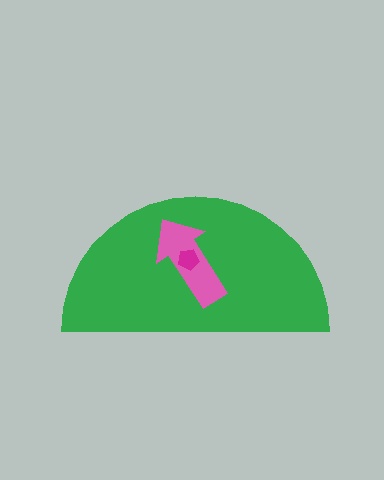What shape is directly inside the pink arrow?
The magenta pentagon.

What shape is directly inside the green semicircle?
The pink arrow.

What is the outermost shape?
The green semicircle.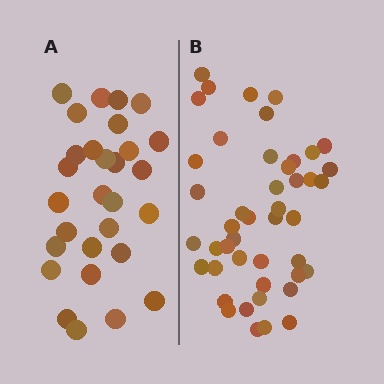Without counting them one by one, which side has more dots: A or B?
Region B (the right region) has more dots.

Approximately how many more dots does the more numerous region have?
Region B has approximately 15 more dots than region A.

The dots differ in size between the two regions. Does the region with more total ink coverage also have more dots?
No. Region A has more total ink coverage because its dots are larger, but region B actually contains more individual dots. Total area can be misleading — the number of items is what matters here.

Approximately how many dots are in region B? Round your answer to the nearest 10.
About 40 dots. (The exact count is 45, which rounds to 40.)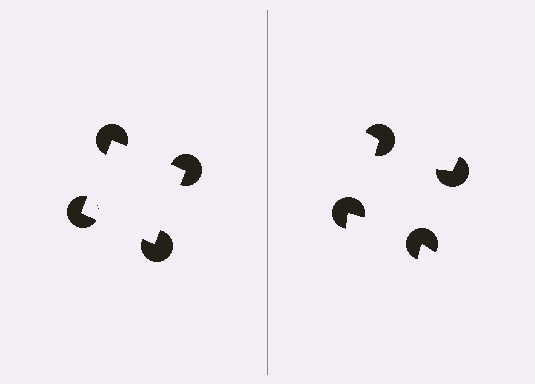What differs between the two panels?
The pac-man discs are positioned identically on both sides; only the wedge orientations differ. On the left they align to a square; on the right they are misaligned.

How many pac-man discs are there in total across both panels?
8 — 4 on each side.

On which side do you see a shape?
An illusory square appears on the left side. On the right side the wedge cuts are rotated, so no coherent shape forms.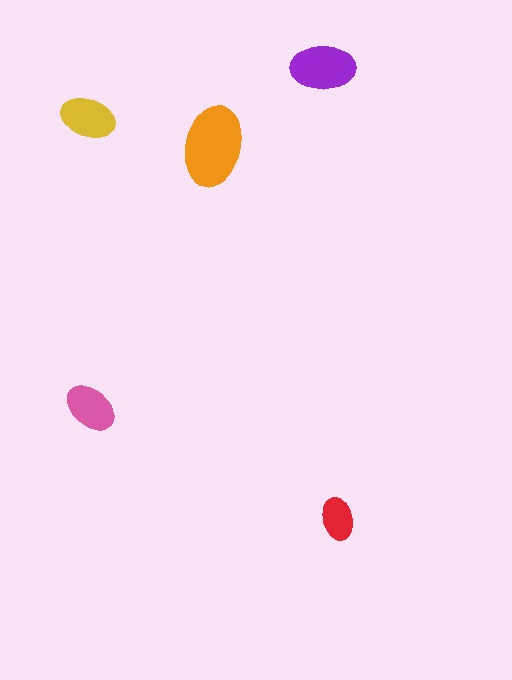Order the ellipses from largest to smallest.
the orange one, the purple one, the yellow one, the pink one, the red one.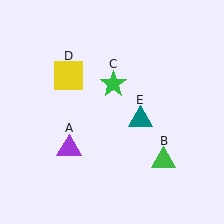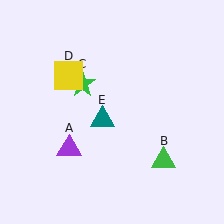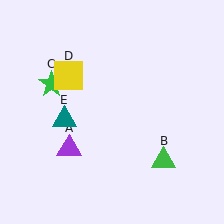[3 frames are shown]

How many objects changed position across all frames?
2 objects changed position: green star (object C), teal triangle (object E).